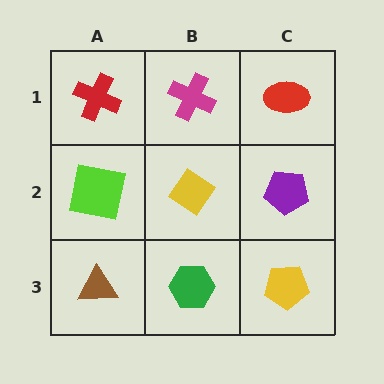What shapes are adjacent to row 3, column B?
A yellow diamond (row 2, column B), a brown triangle (row 3, column A), a yellow pentagon (row 3, column C).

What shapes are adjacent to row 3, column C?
A purple pentagon (row 2, column C), a green hexagon (row 3, column B).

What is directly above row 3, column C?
A purple pentagon.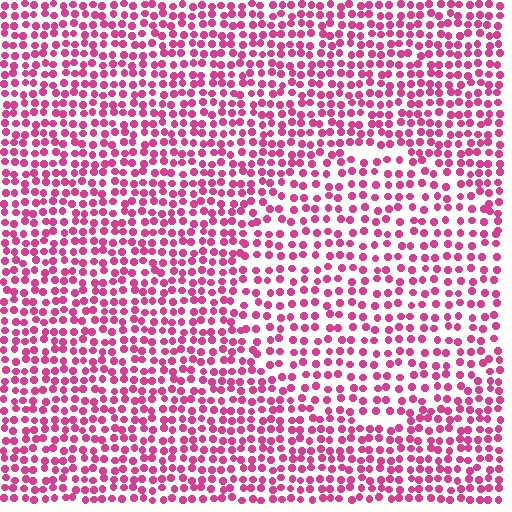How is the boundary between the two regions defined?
The boundary is defined by a change in element density (approximately 1.5x ratio). All elements are the same color, size, and shape.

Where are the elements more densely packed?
The elements are more densely packed outside the circle boundary.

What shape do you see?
I see a circle.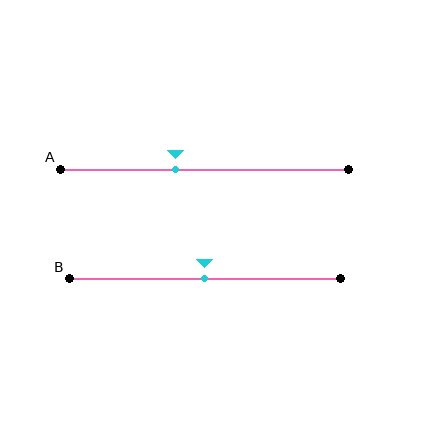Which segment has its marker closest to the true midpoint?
Segment B has its marker closest to the true midpoint.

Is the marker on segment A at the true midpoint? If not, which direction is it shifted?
No, the marker on segment A is shifted to the left by about 10% of the segment length.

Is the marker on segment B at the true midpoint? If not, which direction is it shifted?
Yes, the marker on segment B is at the true midpoint.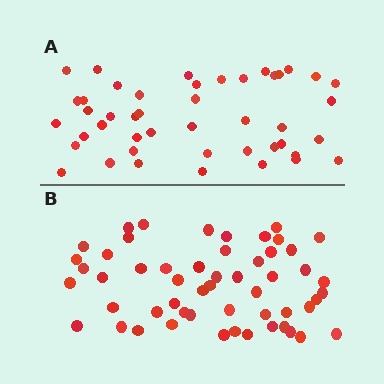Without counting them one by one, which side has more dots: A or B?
Region B (the bottom region) has more dots.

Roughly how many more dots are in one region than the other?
Region B has roughly 8 or so more dots than region A.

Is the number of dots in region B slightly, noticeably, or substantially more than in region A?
Region B has only slightly more — the two regions are fairly close. The ratio is roughly 1.2 to 1.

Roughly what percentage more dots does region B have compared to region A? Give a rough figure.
About 20% more.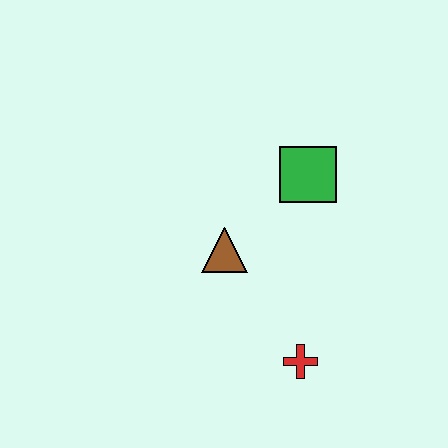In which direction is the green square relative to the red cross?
The green square is above the red cross.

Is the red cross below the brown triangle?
Yes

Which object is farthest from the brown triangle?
The red cross is farthest from the brown triangle.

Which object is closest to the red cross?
The brown triangle is closest to the red cross.